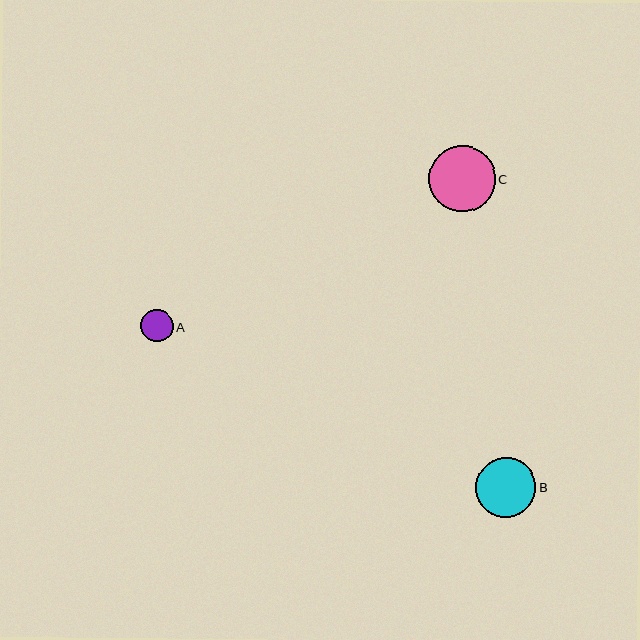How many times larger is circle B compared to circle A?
Circle B is approximately 1.9 times the size of circle A.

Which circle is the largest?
Circle C is the largest with a size of approximately 67 pixels.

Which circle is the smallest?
Circle A is the smallest with a size of approximately 32 pixels.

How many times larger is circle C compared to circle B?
Circle C is approximately 1.1 times the size of circle B.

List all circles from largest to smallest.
From largest to smallest: C, B, A.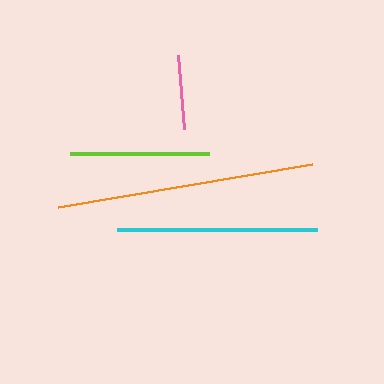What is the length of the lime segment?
The lime segment is approximately 139 pixels long.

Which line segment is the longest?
The orange line is the longest at approximately 258 pixels.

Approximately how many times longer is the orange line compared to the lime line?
The orange line is approximately 1.9 times the length of the lime line.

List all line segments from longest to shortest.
From longest to shortest: orange, cyan, lime, pink.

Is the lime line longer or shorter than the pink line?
The lime line is longer than the pink line.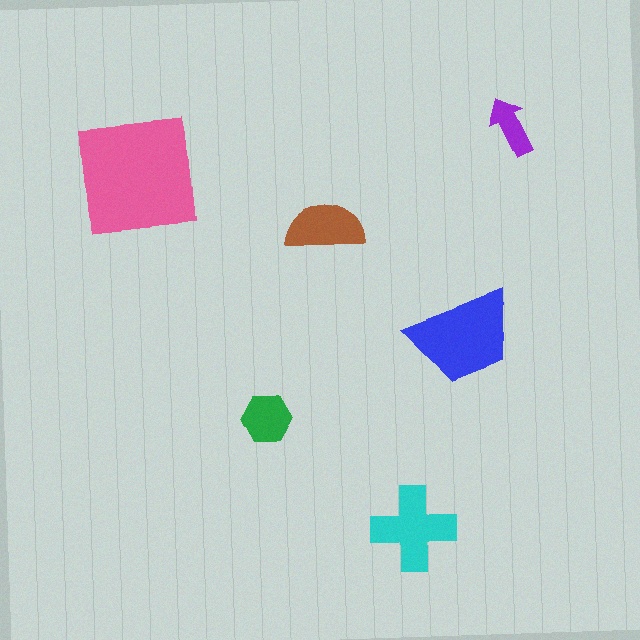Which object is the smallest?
The purple arrow.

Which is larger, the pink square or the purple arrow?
The pink square.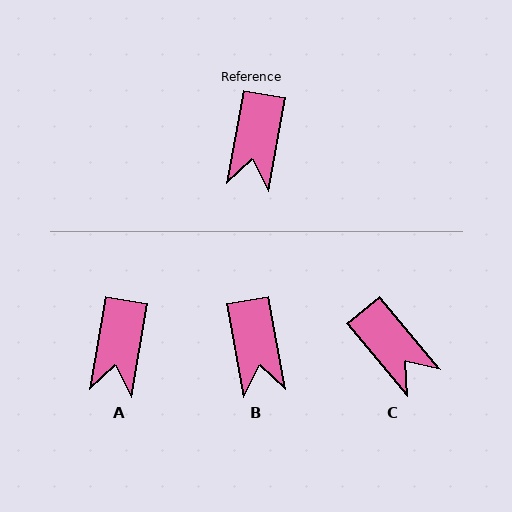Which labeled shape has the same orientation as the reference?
A.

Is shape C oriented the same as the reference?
No, it is off by about 50 degrees.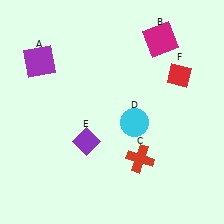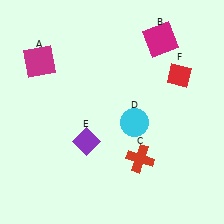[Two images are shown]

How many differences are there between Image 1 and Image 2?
There is 1 difference between the two images.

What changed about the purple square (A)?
In Image 1, A is purple. In Image 2, it changed to magenta.